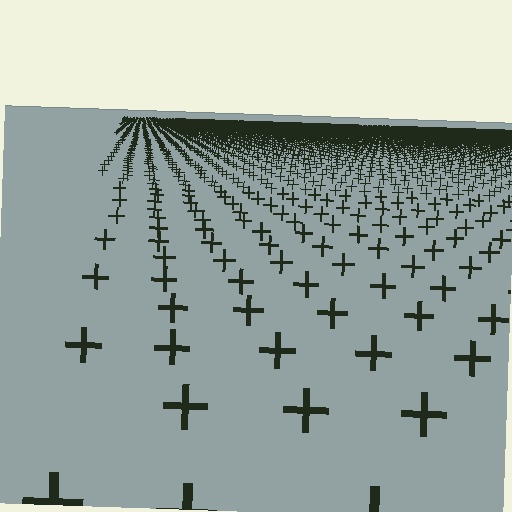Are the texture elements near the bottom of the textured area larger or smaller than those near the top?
Larger. Near the bottom, elements are closer to the viewer and appear at a bigger on-screen size.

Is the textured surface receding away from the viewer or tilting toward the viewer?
The surface is receding away from the viewer. Texture elements get smaller and denser toward the top.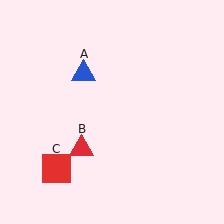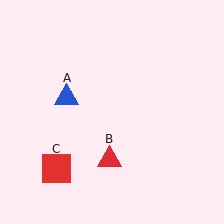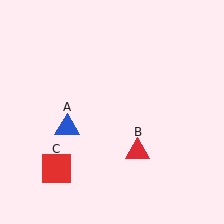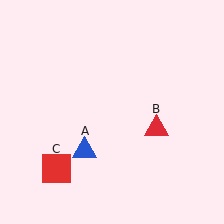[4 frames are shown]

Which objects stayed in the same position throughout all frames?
Red square (object C) remained stationary.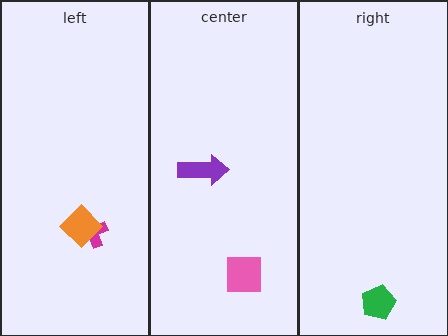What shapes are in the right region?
The green pentagon.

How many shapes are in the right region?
1.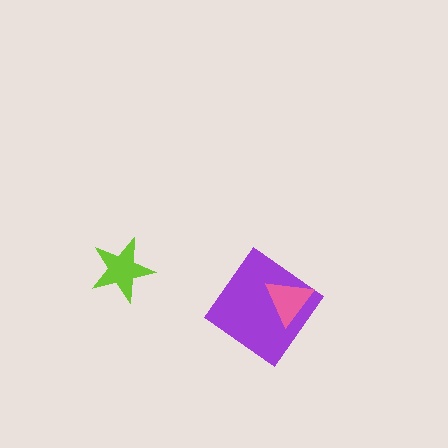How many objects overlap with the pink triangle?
1 object overlaps with the pink triangle.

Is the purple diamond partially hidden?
Yes, it is partially covered by another shape.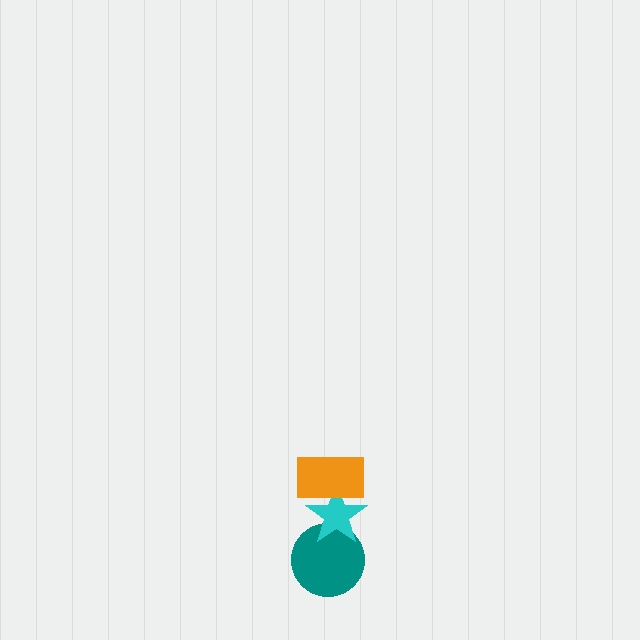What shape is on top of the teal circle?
The cyan star is on top of the teal circle.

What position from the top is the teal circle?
The teal circle is 3rd from the top.